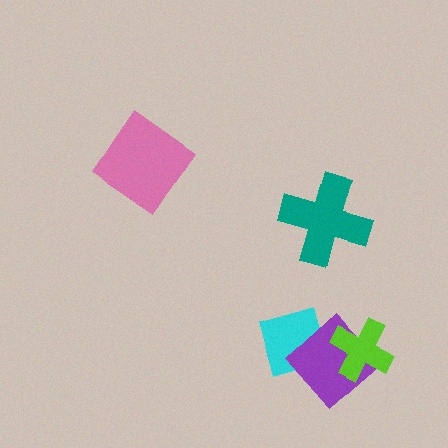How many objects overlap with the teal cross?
0 objects overlap with the teal cross.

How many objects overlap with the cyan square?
1 object overlaps with the cyan square.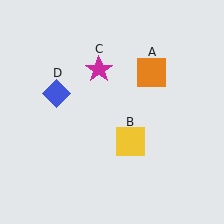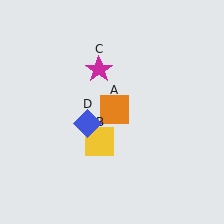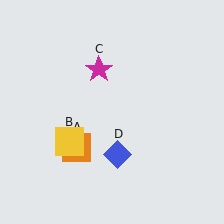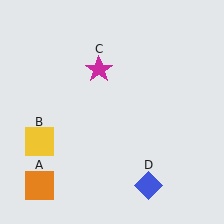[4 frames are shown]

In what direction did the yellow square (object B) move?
The yellow square (object B) moved left.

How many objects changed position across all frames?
3 objects changed position: orange square (object A), yellow square (object B), blue diamond (object D).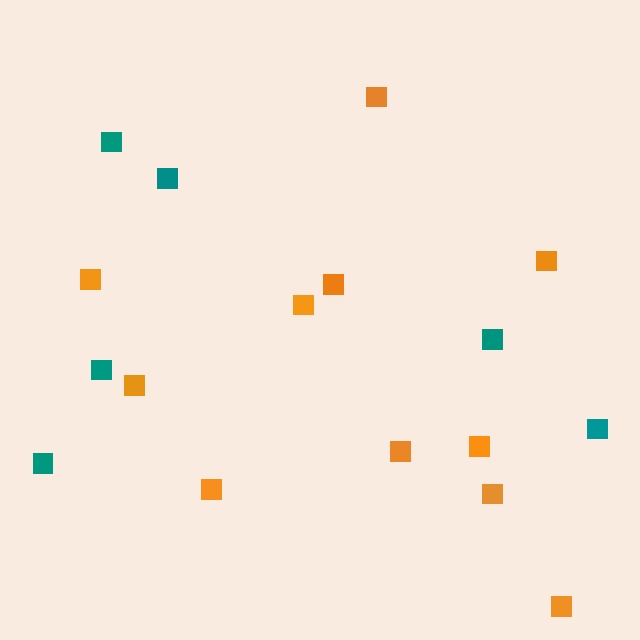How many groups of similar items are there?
There are 2 groups: one group of teal squares (6) and one group of orange squares (11).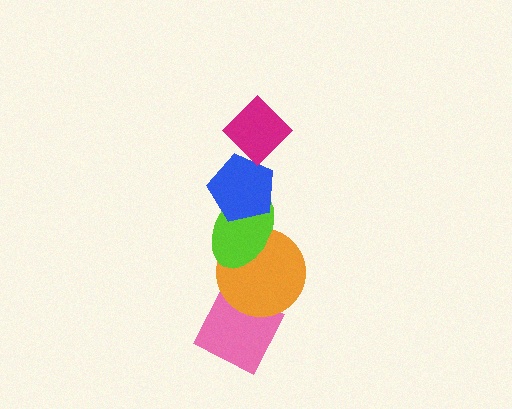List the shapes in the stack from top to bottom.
From top to bottom: the magenta diamond, the blue pentagon, the lime ellipse, the orange circle, the pink diamond.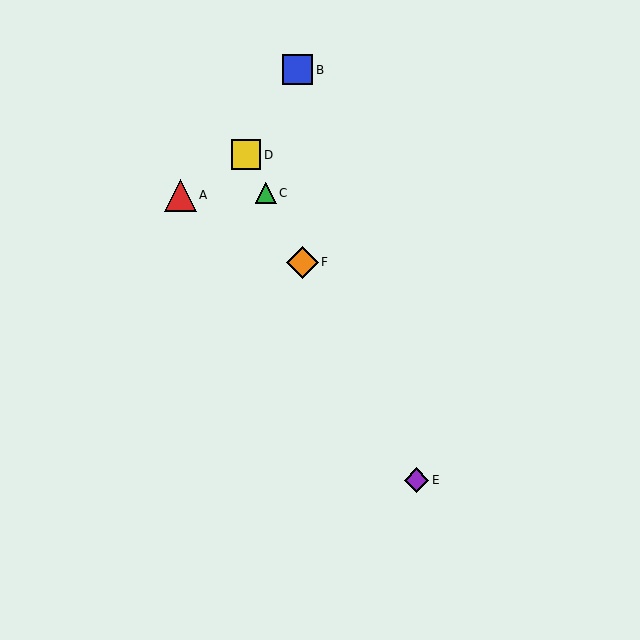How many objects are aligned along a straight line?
4 objects (C, D, E, F) are aligned along a straight line.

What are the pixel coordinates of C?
Object C is at (266, 193).